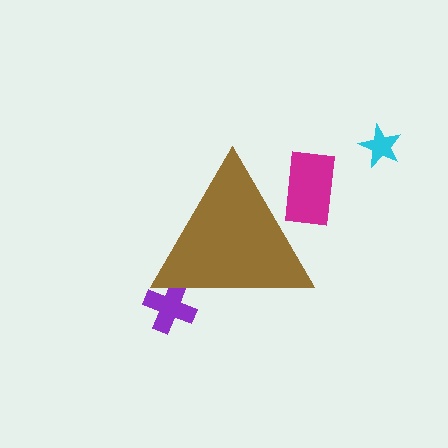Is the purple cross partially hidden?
Yes, the purple cross is partially hidden behind the brown triangle.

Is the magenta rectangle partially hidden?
Yes, the magenta rectangle is partially hidden behind the brown triangle.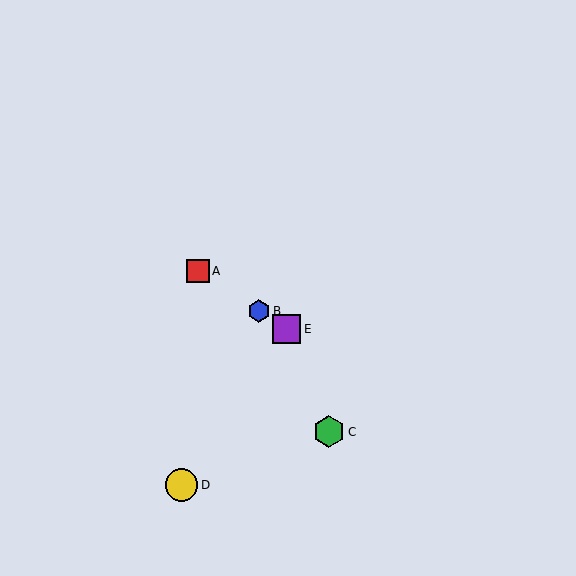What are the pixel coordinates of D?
Object D is at (182, 485).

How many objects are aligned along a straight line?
3 objects (A, B, E) are aligned along a straight line.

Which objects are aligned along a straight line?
Objects A, B, E are aligned along a straight line.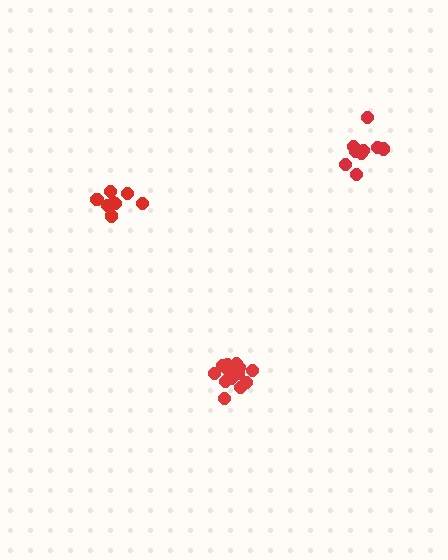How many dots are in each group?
Group 1: 9 dots, Group 2: 13 dots, Group 3: 8 dots (30 total).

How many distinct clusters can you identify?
There are 3 distinct clusters.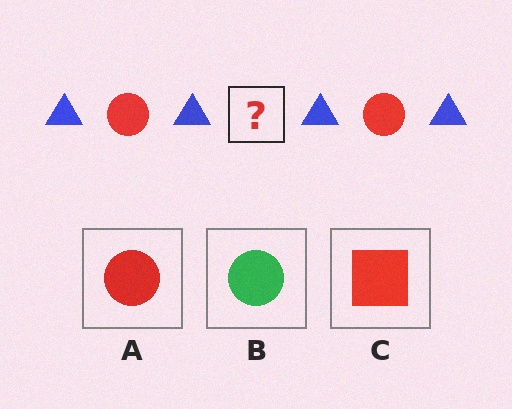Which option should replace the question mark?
Option A.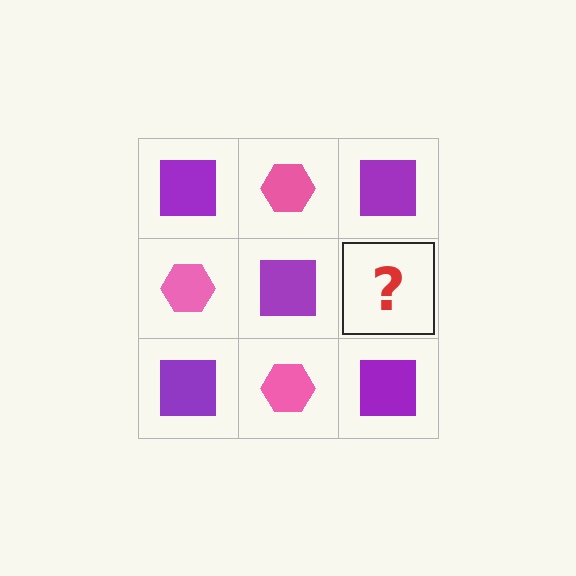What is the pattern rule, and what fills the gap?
The rule is that it alternates purple square and pink hexagon in a checkerboard pattern. The gap should be filled with a pink hexagon.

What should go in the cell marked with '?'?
The missing cell should contain a pink hexagon.